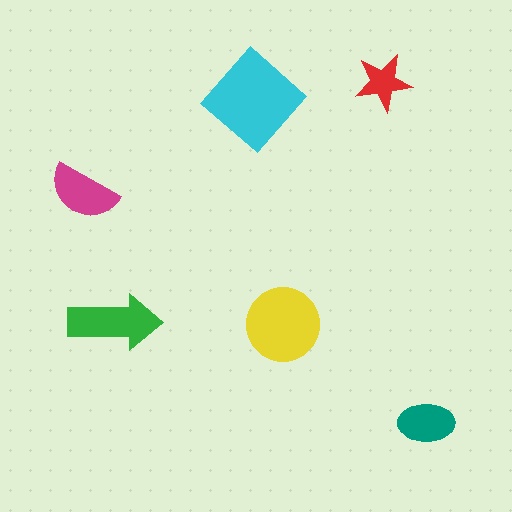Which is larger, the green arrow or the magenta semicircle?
The green arrow.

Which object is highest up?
The red star is topmost.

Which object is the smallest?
The red star.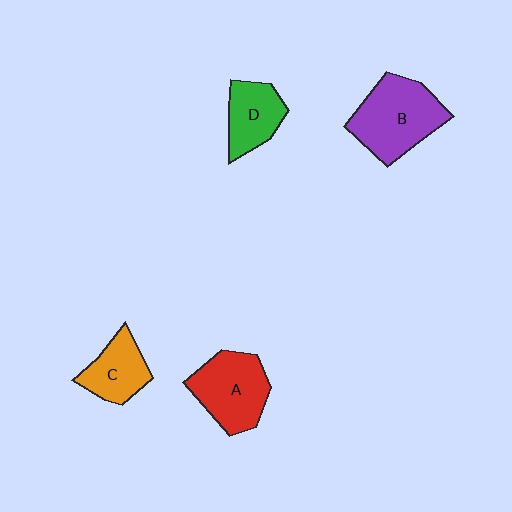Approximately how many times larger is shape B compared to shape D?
Approximately 1.7 times.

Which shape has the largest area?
Shape B (purple).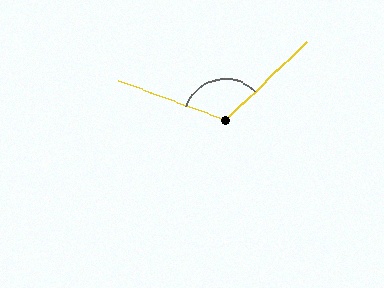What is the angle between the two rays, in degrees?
Approximately 116 degrees.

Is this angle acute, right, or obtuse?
It is obtuse.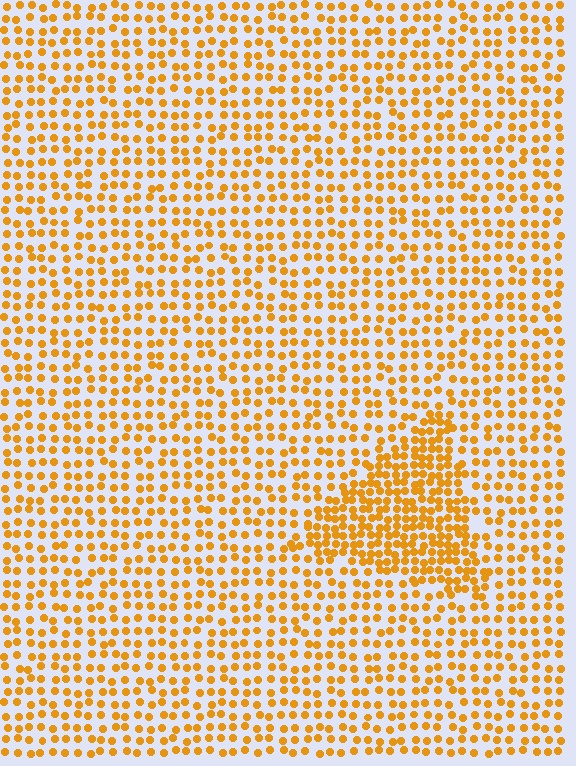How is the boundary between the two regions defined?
The boundary is defined by a change in element density (approximately 1.9x ratio). All elements are the same color, size, and shape.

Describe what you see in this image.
The image contains small orange elements arranged at two different densities. A triangle-shaped region is visible where the elements are more densely packed than the surrounding area.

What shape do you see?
I see a triangle.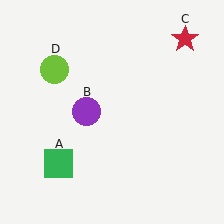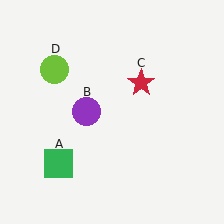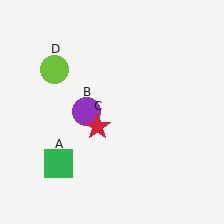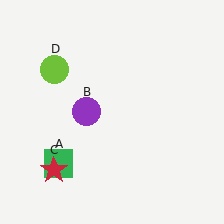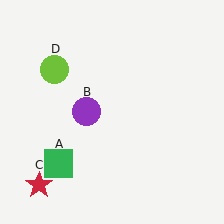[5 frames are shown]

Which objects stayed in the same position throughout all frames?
Green square (object A) and purple circle (object B) and lime circle (object D) remained stationary.